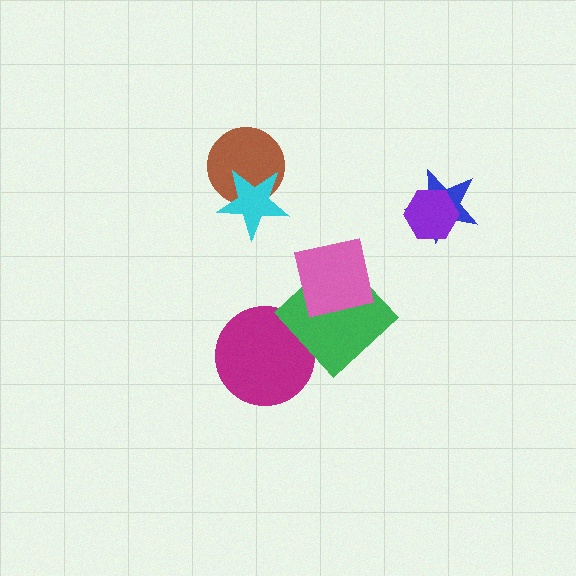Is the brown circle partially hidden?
Yes, it is partially covered by another shape.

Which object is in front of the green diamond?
The pink square is in front of the green diamond.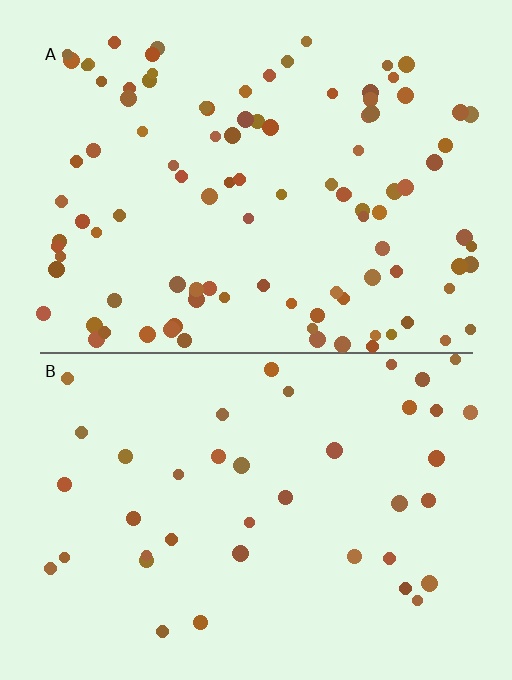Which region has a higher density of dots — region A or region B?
A (the top).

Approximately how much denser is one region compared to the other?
Approximately 2.6× — region A over region B.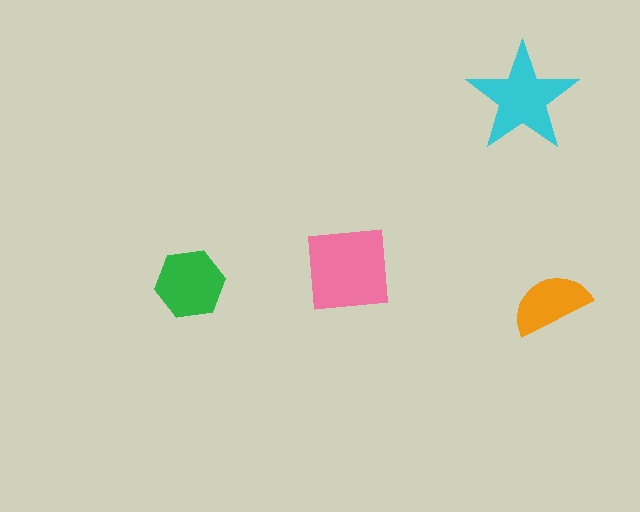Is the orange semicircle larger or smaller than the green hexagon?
Smaller.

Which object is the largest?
The pink square.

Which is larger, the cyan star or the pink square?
The pink square.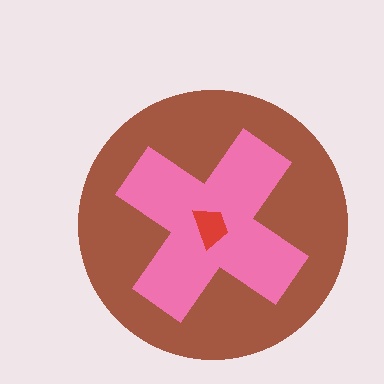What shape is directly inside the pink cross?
The red trapezoid.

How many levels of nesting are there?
3.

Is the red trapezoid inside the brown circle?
Yes.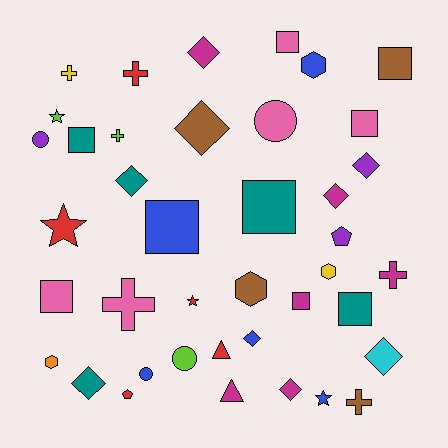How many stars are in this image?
There are 4 stars.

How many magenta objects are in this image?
There are 6 magenta objects.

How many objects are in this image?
There are 40 objects.